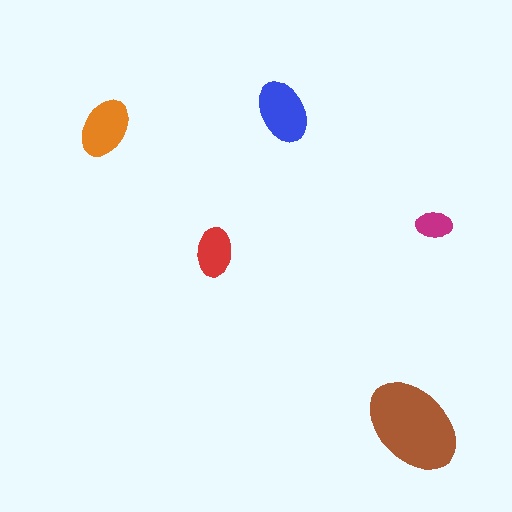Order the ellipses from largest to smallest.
the brown one, the blue one, the orange one, the red one, the magenta one.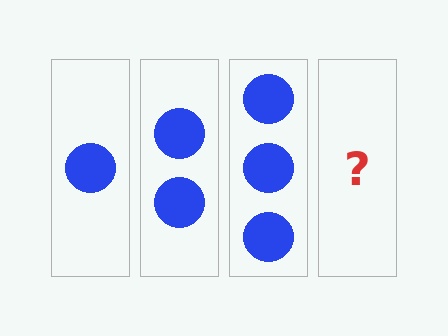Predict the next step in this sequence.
The next step is 4 circles.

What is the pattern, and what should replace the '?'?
The pattern is that each step adds one more circle. The '?' should be 4 circles.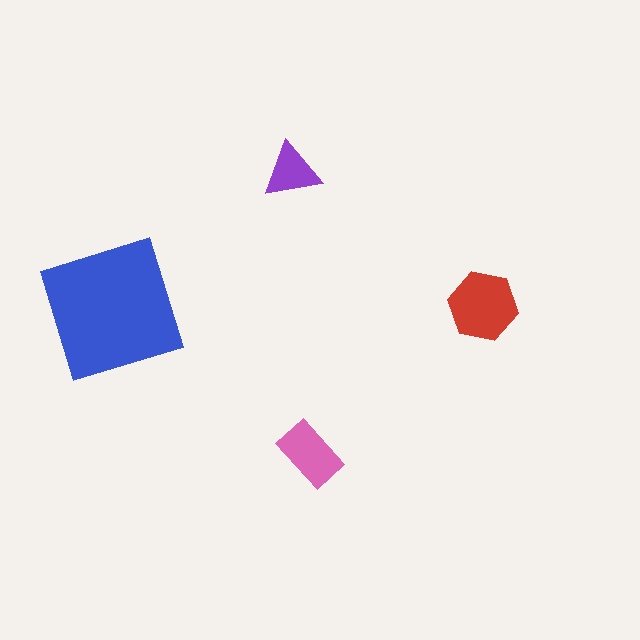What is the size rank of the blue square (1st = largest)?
1st.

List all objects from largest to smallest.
The blue square, the red hexagon, the pink rectangle, the purple triangle.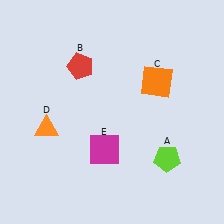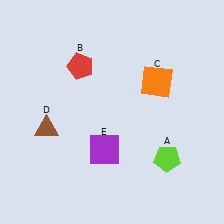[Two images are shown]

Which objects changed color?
D changed from orange to brown. E changed from magenta to purple.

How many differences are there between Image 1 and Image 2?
There are 2 differences between the two images.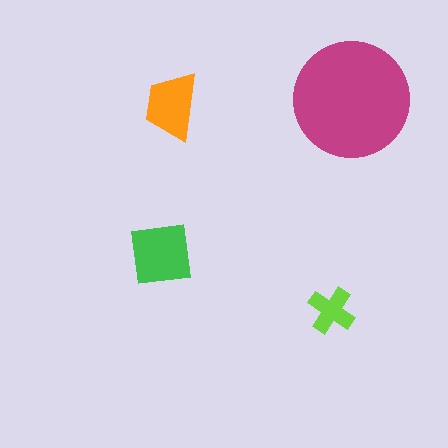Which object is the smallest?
The lime cross.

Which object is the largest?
The magenta circle.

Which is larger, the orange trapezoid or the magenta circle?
The magenta circle.